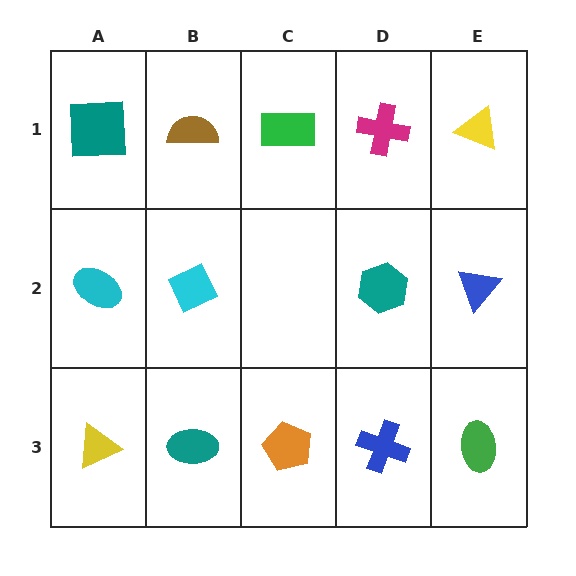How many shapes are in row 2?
4 shapes.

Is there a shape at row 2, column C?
No, that cell is empty.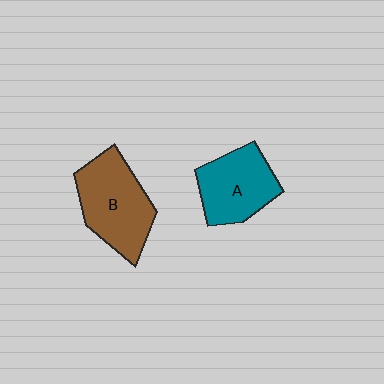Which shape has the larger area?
Shape B (brown).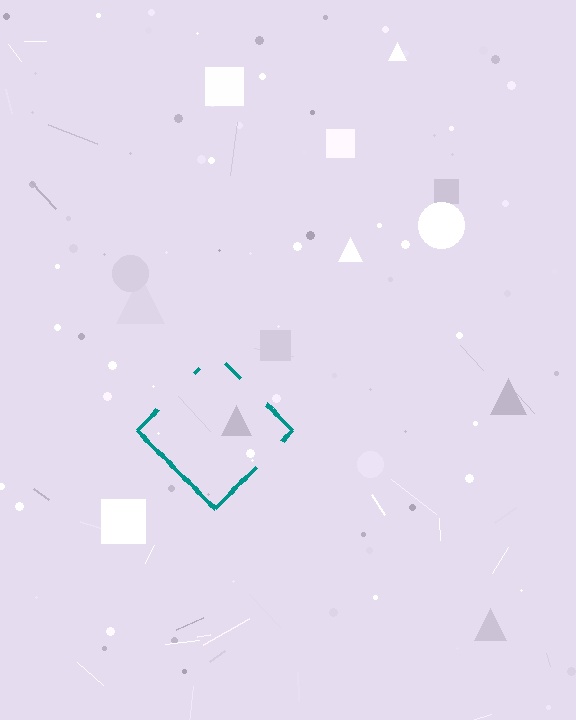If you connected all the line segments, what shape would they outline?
They would outline a diamond.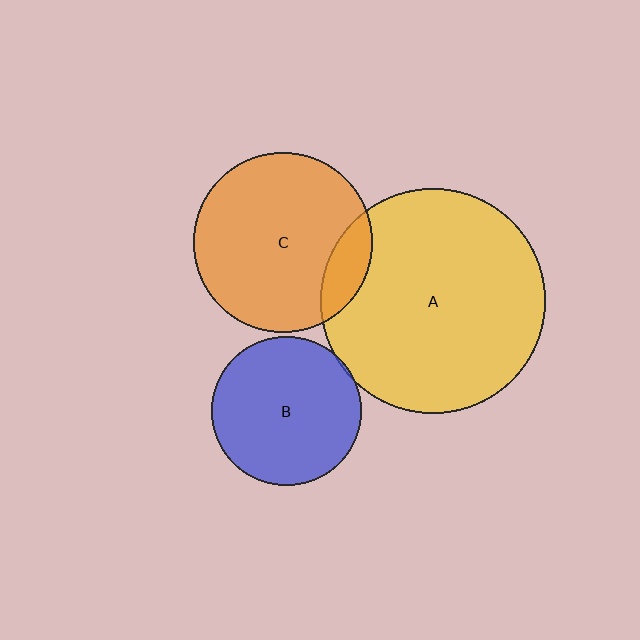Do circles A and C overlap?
Yes.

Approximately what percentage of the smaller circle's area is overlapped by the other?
Approximately 15%.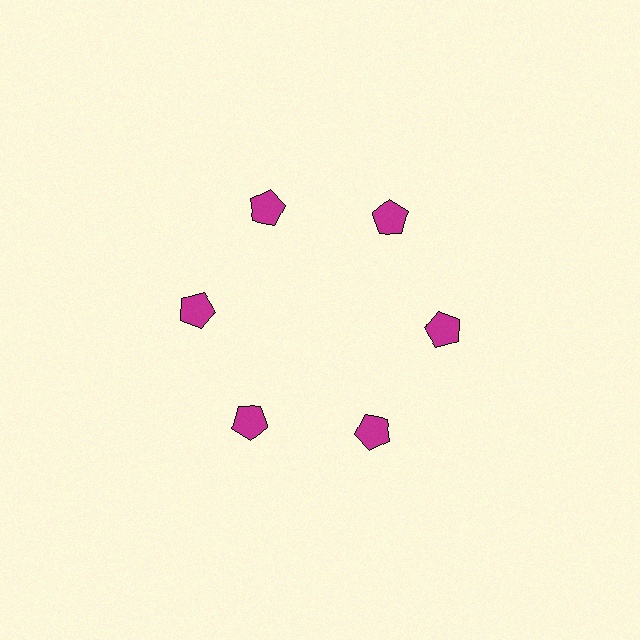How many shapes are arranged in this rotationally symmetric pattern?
There are 6 shapes, arranged in 6 groups of 1.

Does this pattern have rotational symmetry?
Yes, this pattern has 6-fold rotational symmetry. It looks the same after rotating 60 degrees around the center.